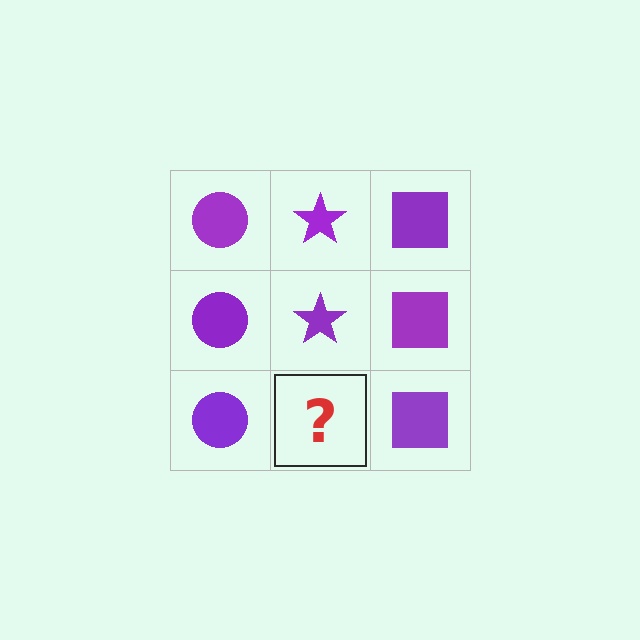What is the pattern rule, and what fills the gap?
The rule is that each column has a consistent shape. The gap should be filled with a purple star.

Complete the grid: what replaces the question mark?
The question mark should be replaced with a purple star.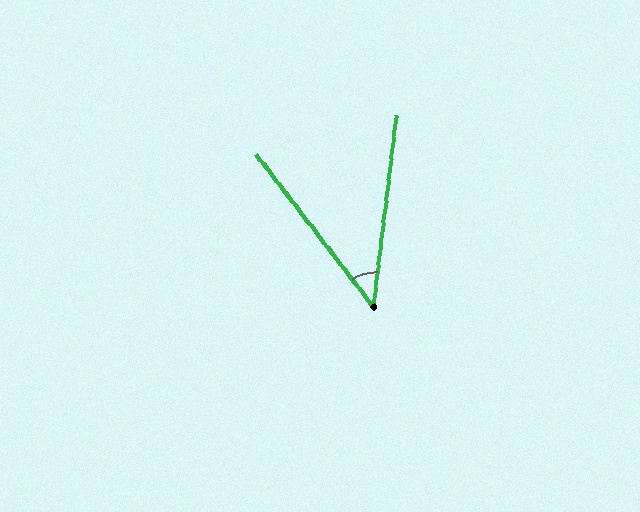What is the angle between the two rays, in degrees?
Approximately 45 degrees.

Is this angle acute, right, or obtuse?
It is acute.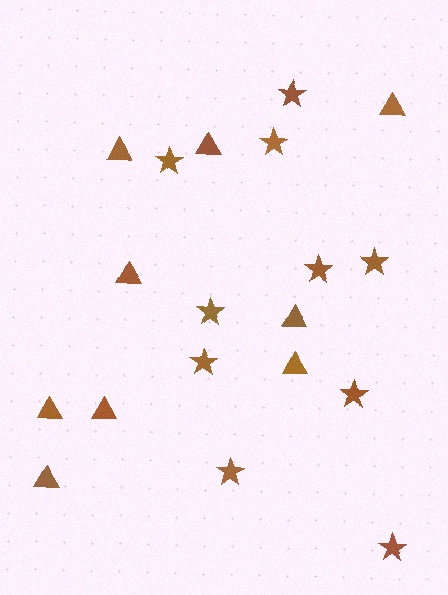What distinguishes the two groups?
There are 2 groups: one group of stars (10) and one group of triangles (9).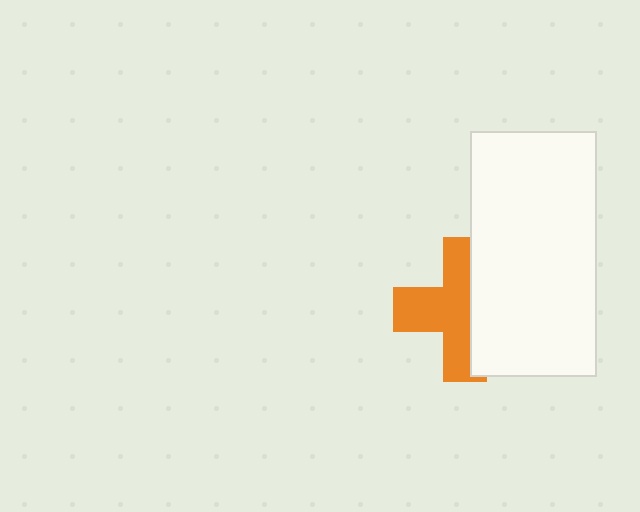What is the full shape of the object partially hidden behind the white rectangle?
The partially hidden object is an orange cross.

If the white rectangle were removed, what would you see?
You would see the complete orange cross.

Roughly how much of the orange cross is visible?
About half of it is visible (roughly 56%).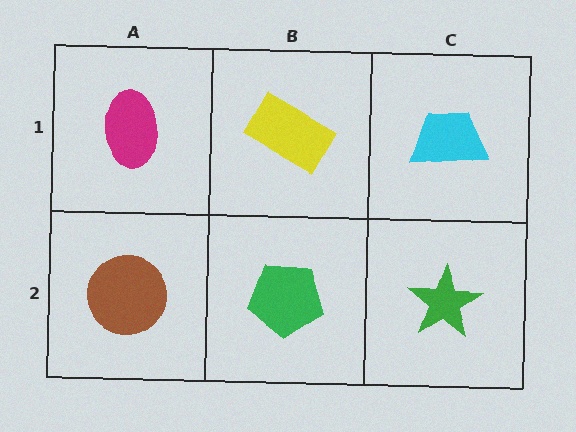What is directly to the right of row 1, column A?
A yellow rectangle.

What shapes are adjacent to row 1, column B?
A green pentagon (row 2, column B), a magenta ellipse (row 1, column A), a cyan trapezoid (row 1, column C).